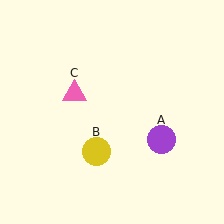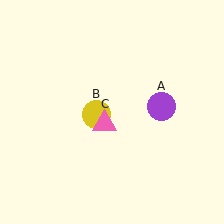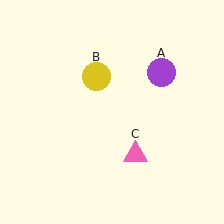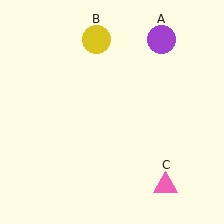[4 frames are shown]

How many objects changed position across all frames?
3 objects changed position: purple circle (object A), yellow circle (object B), pink triangle (object C).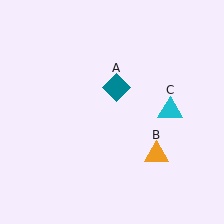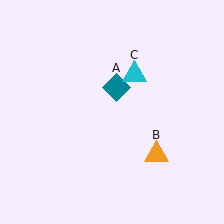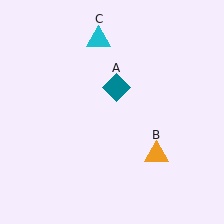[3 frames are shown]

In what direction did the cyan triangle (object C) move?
The cyan triangle (object C) moved up and to the left.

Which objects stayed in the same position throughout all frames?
Teal diamond (object A) and orange triangle (object B) remained stationary.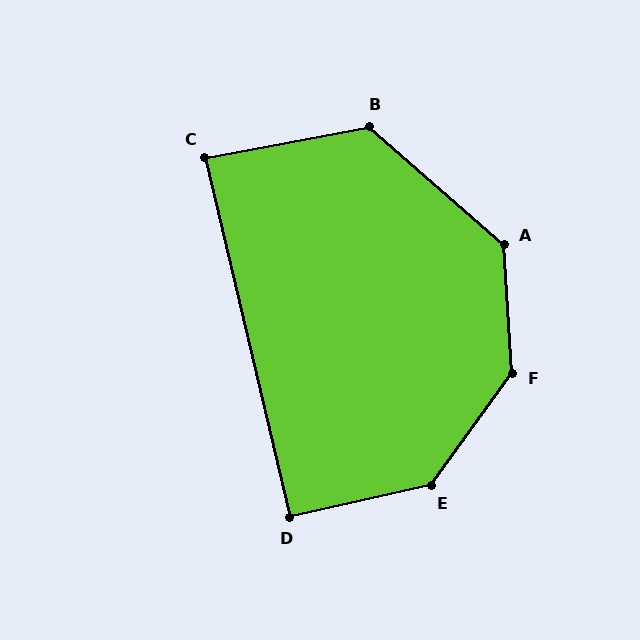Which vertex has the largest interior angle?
F, at approximately 141 degrees.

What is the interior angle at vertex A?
Approximately 134 degrees (obtuse).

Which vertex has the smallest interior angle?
C, at approximately 87 degrees.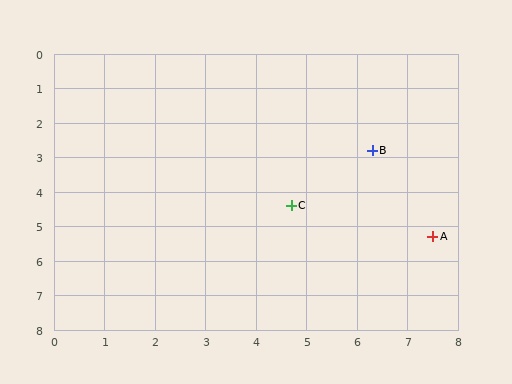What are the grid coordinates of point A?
Point A is at approximately (7.5, 5.3).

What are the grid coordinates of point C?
Point C is at approximately (4.7, 4.4).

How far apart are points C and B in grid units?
Points C and B are about 2.3 grid units apart.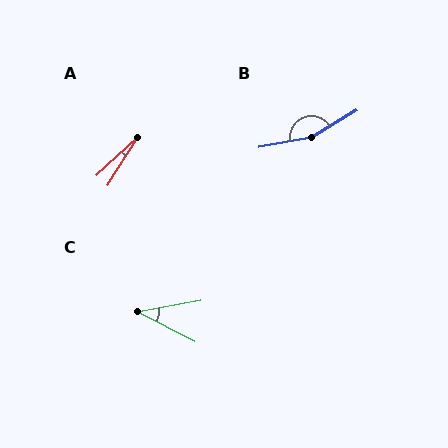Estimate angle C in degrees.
Approximately 37 degrees.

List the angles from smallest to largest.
A (15°), C (37°), B (159°).